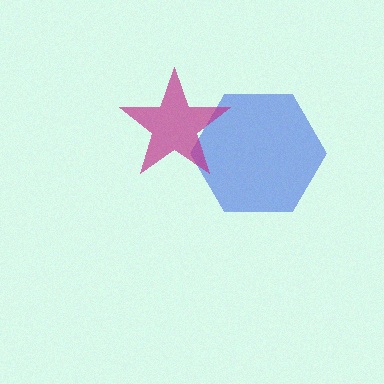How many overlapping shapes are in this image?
There are 2 overlapping shapes in the image.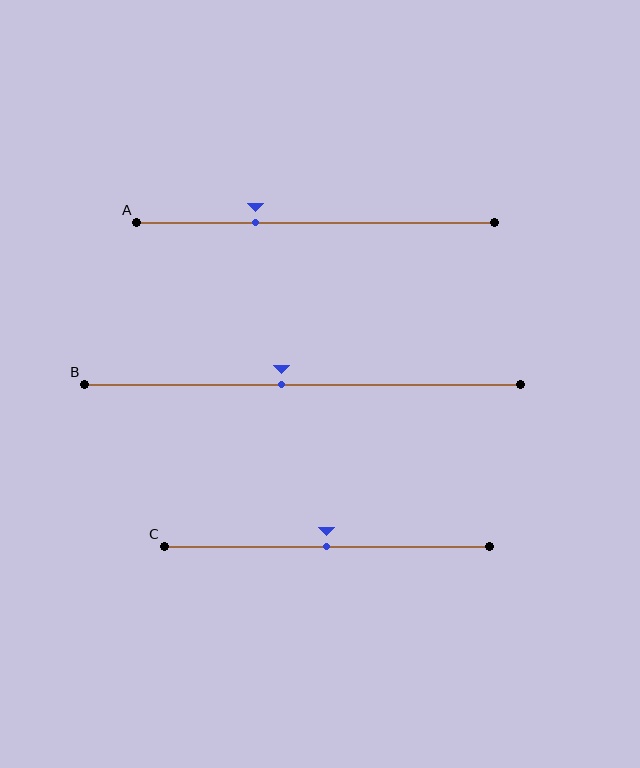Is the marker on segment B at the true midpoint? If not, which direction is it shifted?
No, the marker on segment B is shifted to the left by about 5% of the segment length.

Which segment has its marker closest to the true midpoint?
Segment C has its marker closest to the true midpoint.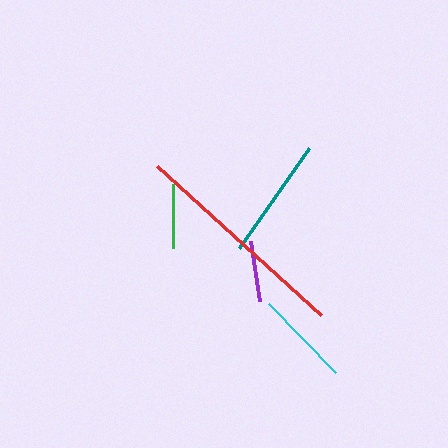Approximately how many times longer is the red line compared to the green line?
The red line is approximately 3.5 times the length of the green line.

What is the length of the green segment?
The green segment is approximately 64 pixels long.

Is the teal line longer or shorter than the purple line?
The teal line is longer than the purple line.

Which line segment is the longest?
The red line is the longest at approximately 221 pixels.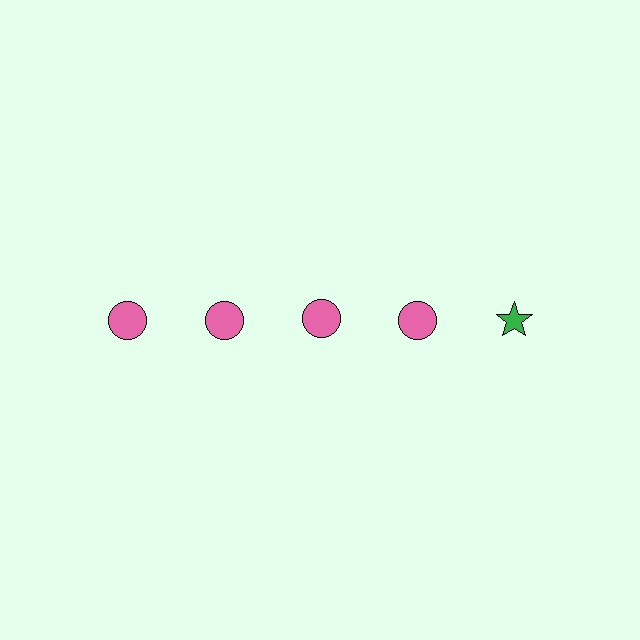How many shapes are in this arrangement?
There are 5 shapes arranged in a grid pattern.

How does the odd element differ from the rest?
It differs in both color (green instead of pink) and shape (star instead of circle).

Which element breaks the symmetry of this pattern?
The green star in the top row, rightmost column breaks the symmetry. All other shapes are pink circles.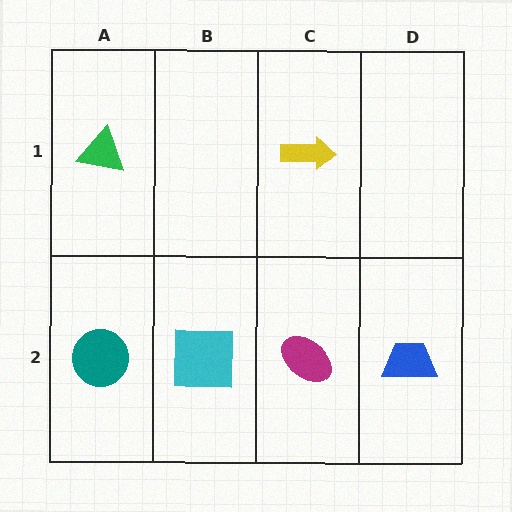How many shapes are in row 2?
4 shapes.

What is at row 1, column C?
A yellow arrow.